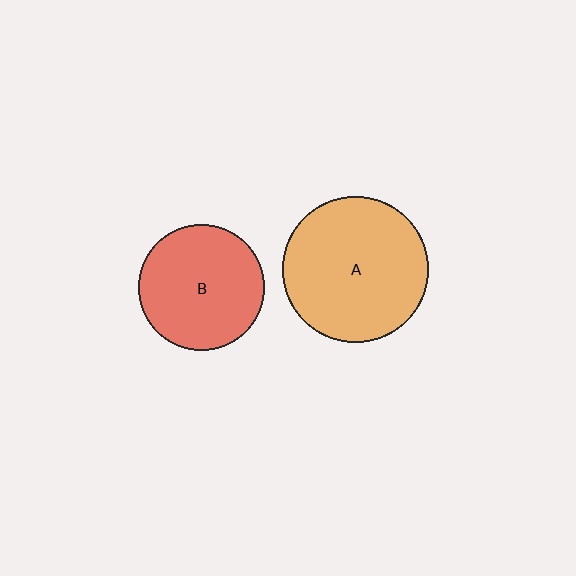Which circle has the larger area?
Circle A (orange).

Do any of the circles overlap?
No, none of the circles overlap.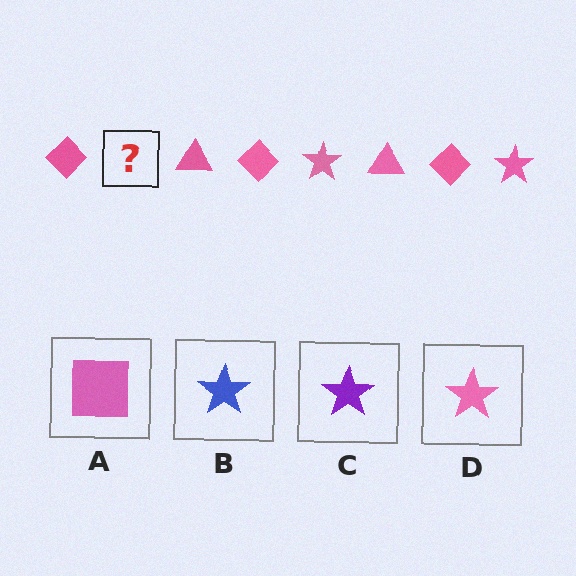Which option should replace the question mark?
Option D.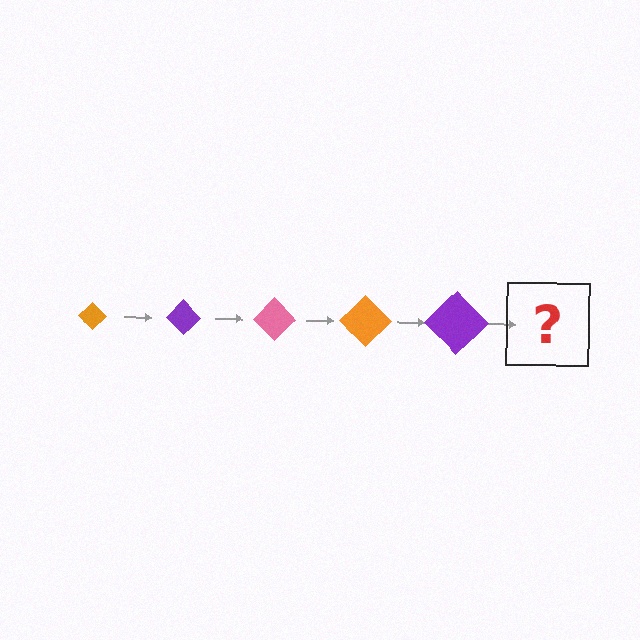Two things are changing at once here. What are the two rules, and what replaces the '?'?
The two rules are that the diamond grows larger each step and the color cycles through orange, purple, and pink. The '?' should be a pink diamond, larger than the previous one.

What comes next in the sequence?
The next element should be a pink diamond, larger than the previous one.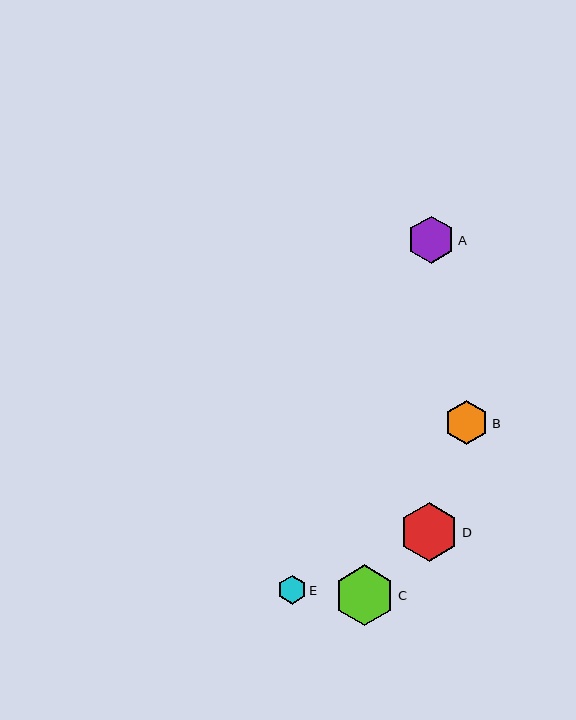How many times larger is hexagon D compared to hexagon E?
Hexagon D is approximately 2.1 times the size of hexagon E.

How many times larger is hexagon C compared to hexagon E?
Hexagon C is approximately 2.1 times the size of hexagon E.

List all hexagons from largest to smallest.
From largest to smallest: C, D, A, B, E.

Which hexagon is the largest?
Hexagon C is the largest with a size of approximately 60 pixels.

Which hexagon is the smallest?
Hexagon E is the smallest with a size of approximately 29 pixels.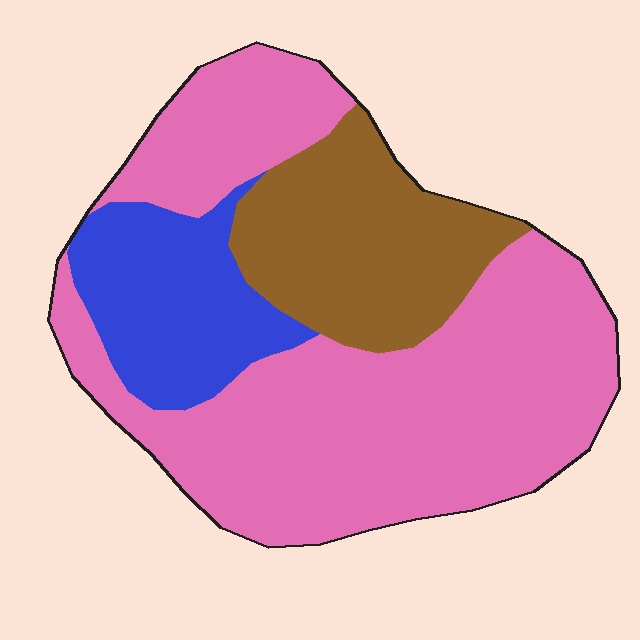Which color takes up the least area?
Blue, at roughly 15%.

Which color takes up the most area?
Pink, at roughly 60%.